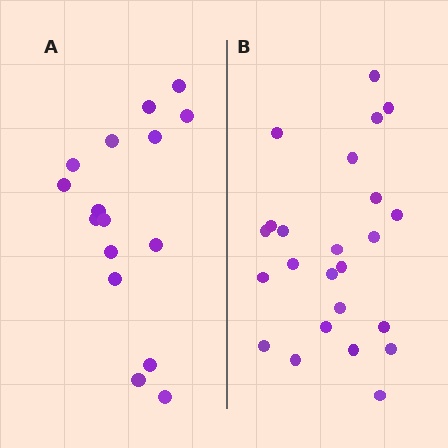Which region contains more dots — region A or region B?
Region B (the right region) has more dots.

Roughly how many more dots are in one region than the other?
Region B has roughly 8 or so more dots than region A.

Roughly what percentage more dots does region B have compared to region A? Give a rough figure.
About 50% more.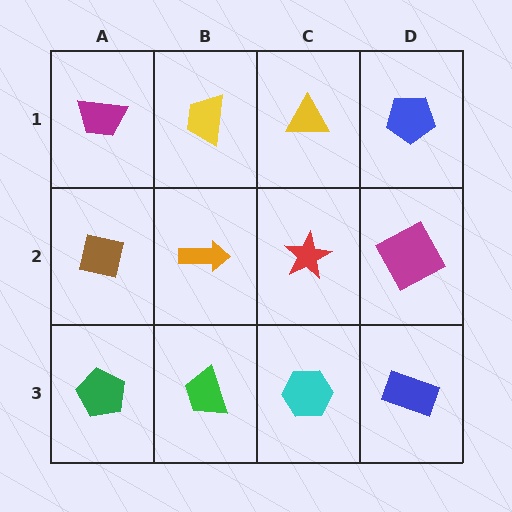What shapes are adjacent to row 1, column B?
An orange arrow (row 2, column B), a magenta trapezoid (row 1, column A), a yellow triangle (row 1, column C).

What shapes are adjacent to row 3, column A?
A brown square (row 2, column A), a green trapezoid (row 3, column B).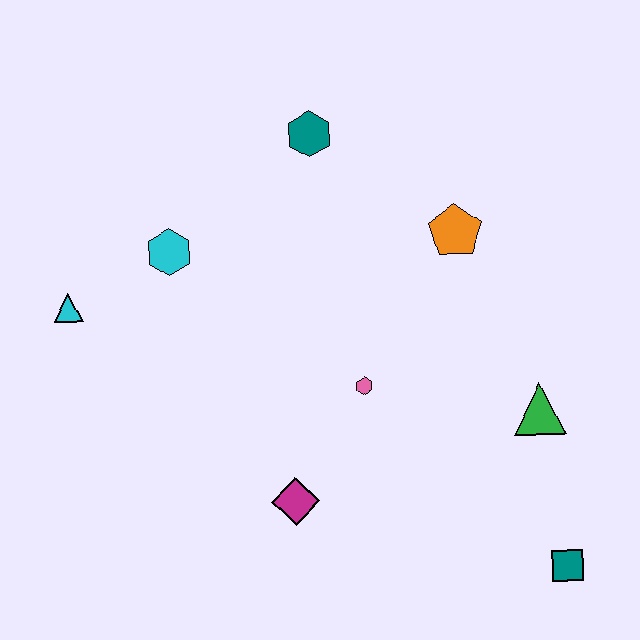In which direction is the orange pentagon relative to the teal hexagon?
The orange pentagon is to the right of the teal hexagon.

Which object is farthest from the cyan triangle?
The teal square is farthest from the cyan triangle.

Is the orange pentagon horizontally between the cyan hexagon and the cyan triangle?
No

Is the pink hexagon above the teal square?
Yes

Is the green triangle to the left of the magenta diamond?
No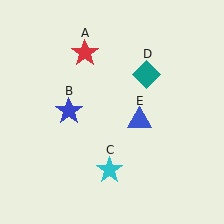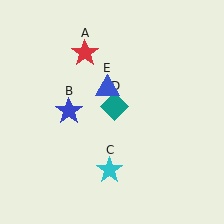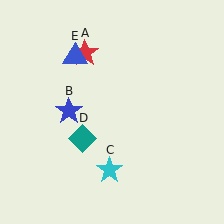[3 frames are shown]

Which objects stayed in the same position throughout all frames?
Red star (object A) and blue star (object B) and cyan star (object C) remained stationary.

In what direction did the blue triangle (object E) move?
The blue triangle (object E) moved up and to the left.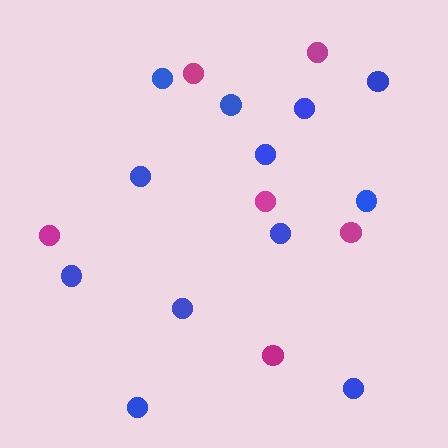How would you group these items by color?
There are 2 groups: one group of blue circles (12) and one group of magenta circles (6).